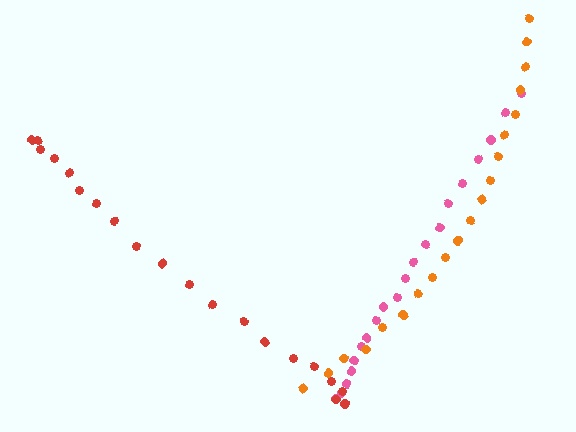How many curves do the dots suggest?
There are 3 distinct paths.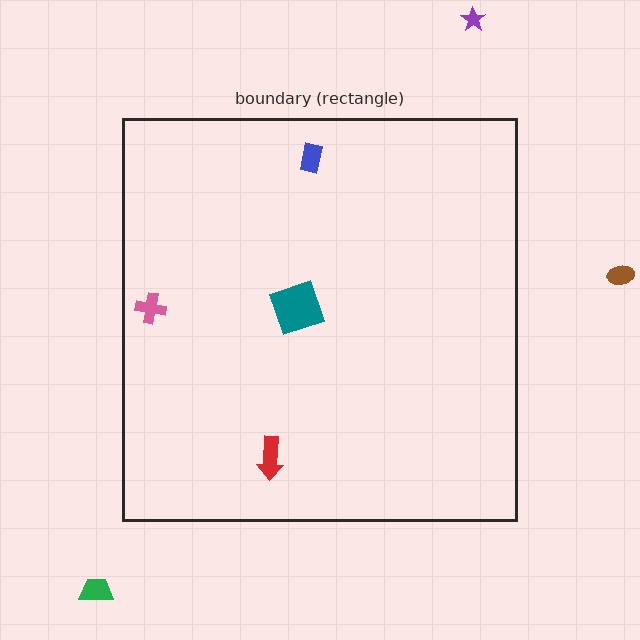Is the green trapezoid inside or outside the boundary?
Outside.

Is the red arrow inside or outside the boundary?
Inside.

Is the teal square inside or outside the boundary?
Inside.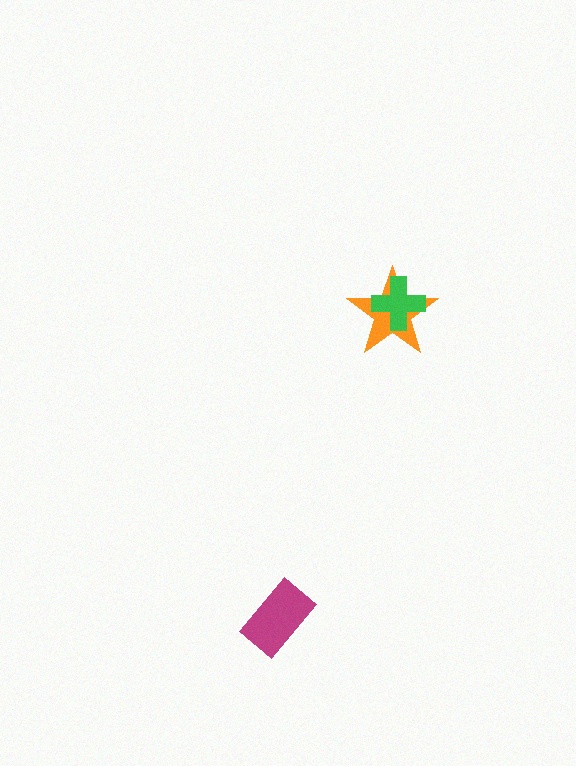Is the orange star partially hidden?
Yes, it is partially covered by another shape.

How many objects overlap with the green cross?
1 object overlaps with the green cross.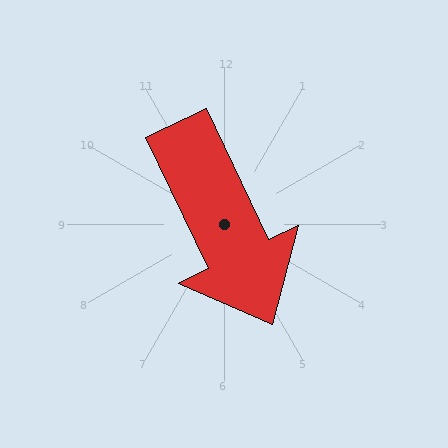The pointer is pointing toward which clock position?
Roughly 5 o'clock.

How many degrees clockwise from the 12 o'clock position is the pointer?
Approximately 154 degrees.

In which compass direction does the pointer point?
Southeast.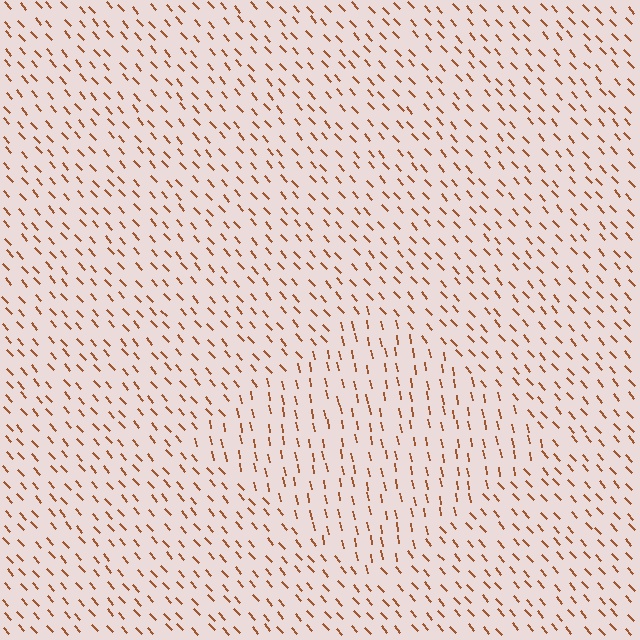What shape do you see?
I see a diamond.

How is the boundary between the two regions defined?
The boundary is defined purely by a change in line orientation (approximately 31 degrees difference). All lines are the same color and thickness.